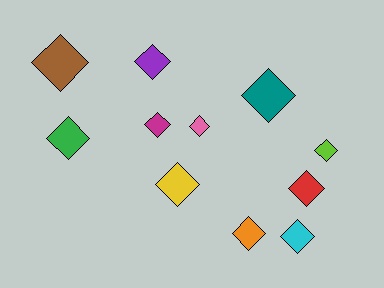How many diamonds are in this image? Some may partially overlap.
There are 11 diamonds.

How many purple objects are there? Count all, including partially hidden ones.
There is 1 purple object.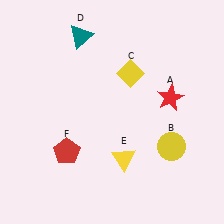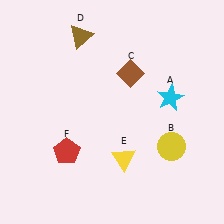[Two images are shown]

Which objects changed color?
A changed from red to cyan. C changed from yellow to brown. D changed from teal to brown.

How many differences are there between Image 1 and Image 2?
There are 3 differences between the two images.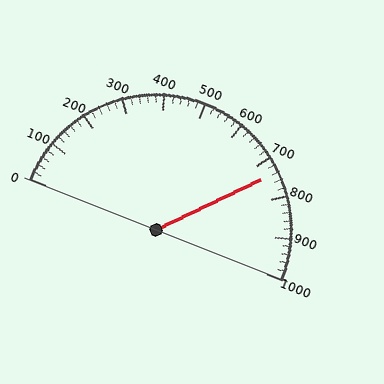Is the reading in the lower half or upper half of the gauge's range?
The reading is in the upper half of the range (0 to 1000).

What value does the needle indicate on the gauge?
The needle indicates approximately 740.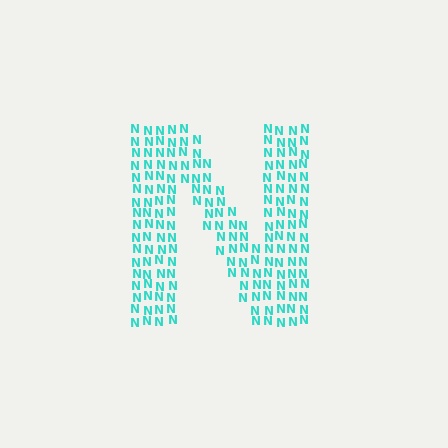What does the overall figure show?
The overall figure shows the letter N.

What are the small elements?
The small elements are letter N's.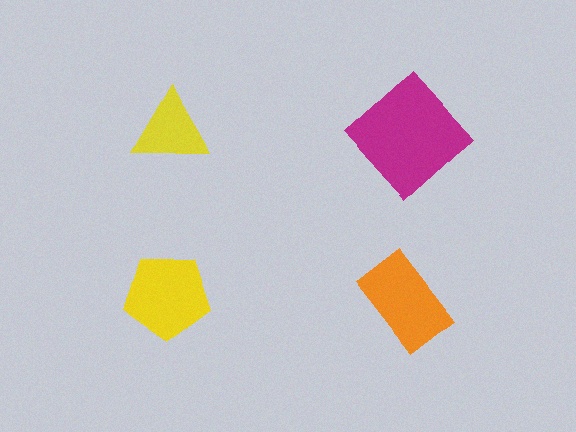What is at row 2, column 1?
A yellow pentagon.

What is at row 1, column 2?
A magenta diamond.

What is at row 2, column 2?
An orange rectangle.